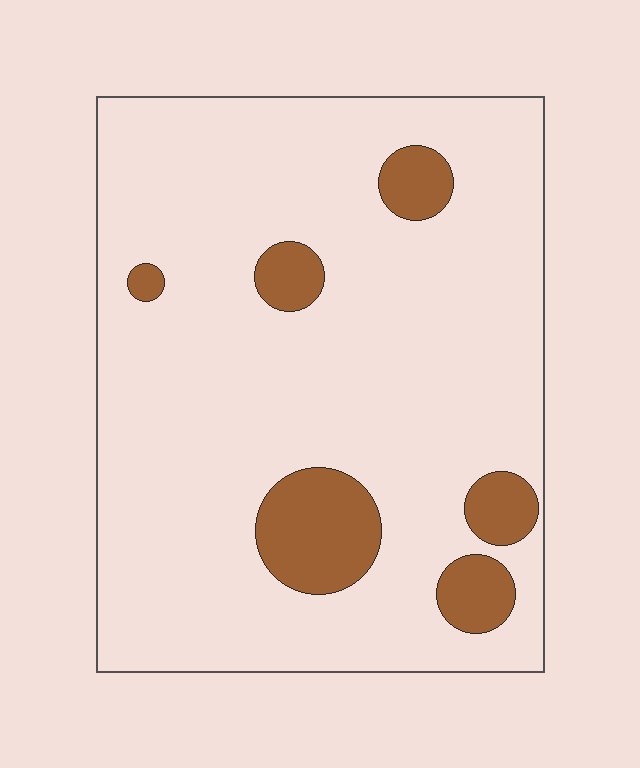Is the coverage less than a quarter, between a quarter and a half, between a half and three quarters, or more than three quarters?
Less than a quarter.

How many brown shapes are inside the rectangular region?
6.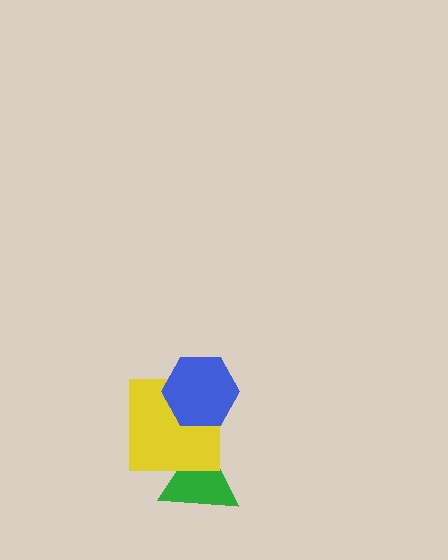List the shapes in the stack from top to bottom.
From top to bottom: the blue hexagon, the yellow square, the green triangle.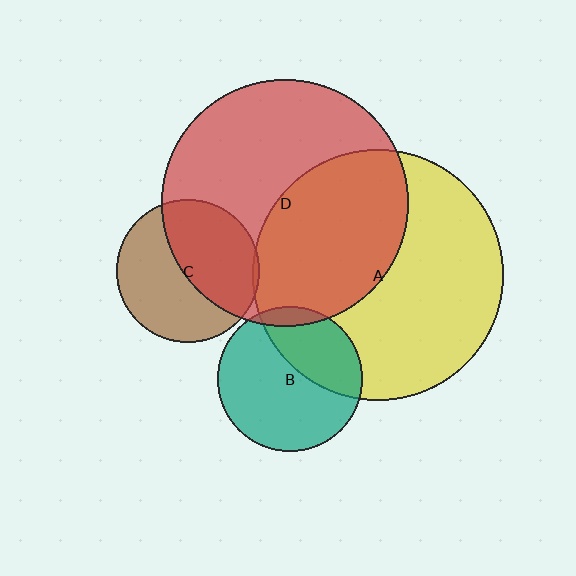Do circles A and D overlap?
Yes.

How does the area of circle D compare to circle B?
Approximately 2.9 times.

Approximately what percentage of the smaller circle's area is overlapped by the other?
Approximately 45%.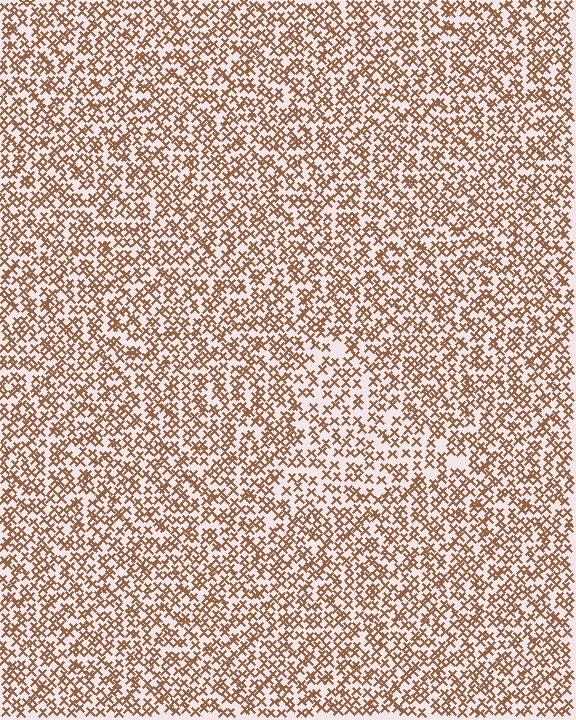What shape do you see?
I see a triangle.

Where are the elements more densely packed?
The elements are more densely packed outside the triangle boundary.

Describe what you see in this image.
The image contains small brown elements arranged at two different densities. A triangle-shaped region is visible where the elements are less densely packed than the surrounding area.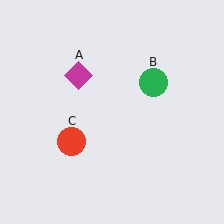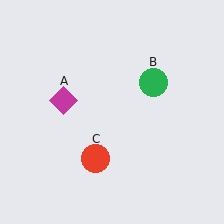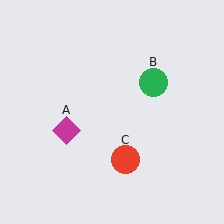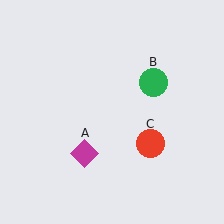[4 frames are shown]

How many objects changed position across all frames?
2 objects changed position: magenta diamond (object A), red circle (object C).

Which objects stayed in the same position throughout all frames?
Green circle (object B) remained stationary.